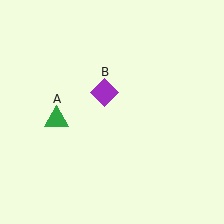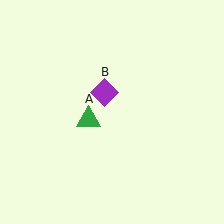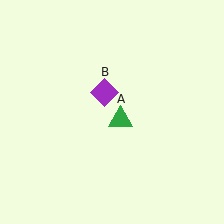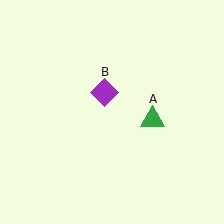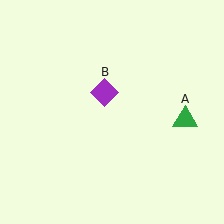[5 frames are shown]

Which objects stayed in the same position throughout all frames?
Purple diamond (object B) remained stationary.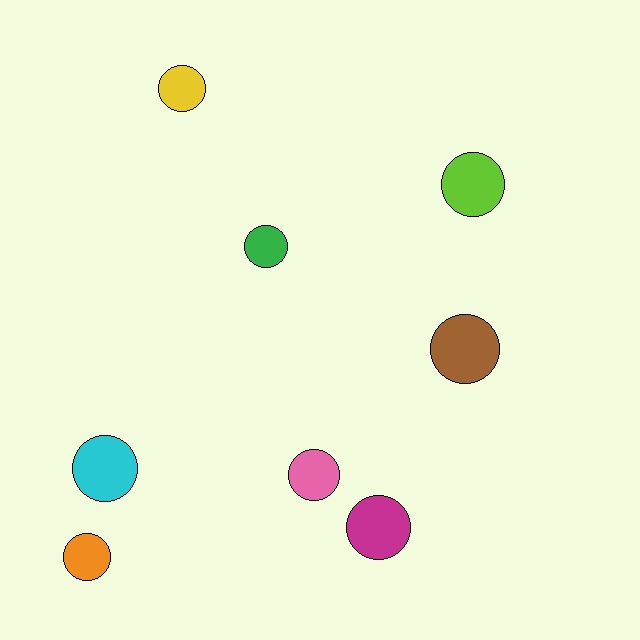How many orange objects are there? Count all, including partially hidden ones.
There is 1 orange object.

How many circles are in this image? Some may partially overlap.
There are 8 circles.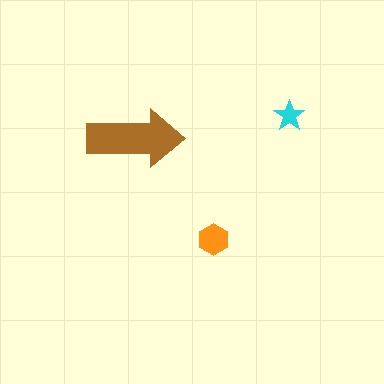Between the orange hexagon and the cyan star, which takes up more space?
The orange hexagon.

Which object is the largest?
The brown arrow.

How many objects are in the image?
There are 3 objects in the image.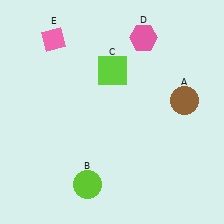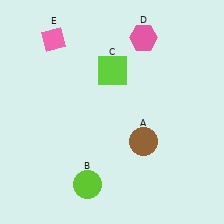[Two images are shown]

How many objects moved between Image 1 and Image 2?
1 object moved between the two images.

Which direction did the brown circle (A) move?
The brown circle (A) moved down.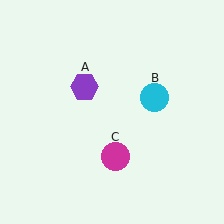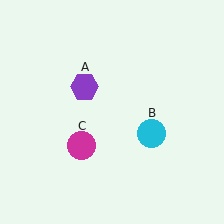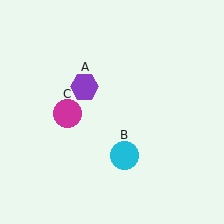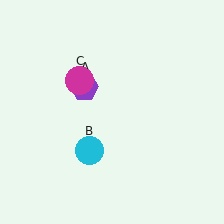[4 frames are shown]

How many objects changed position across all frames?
2 objects changed position: cyan circle (object B), magenta circle (object C).